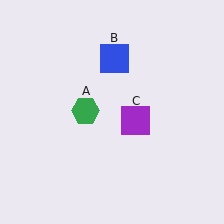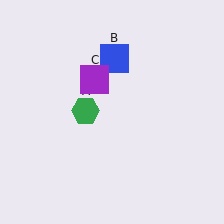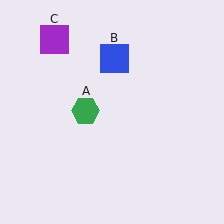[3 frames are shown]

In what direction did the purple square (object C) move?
The purple square (object C) moved up and to the left.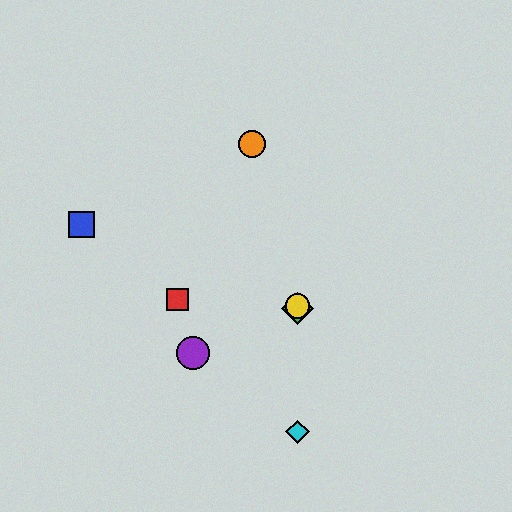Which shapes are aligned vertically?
The green diamond, the yellow circle, the cyan diamond are aligned vertically.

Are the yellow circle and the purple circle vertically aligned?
No, the yellow circle is at x≈298 and the purple circle is at x≈193.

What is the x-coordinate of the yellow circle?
The yellow circle is at x≈298.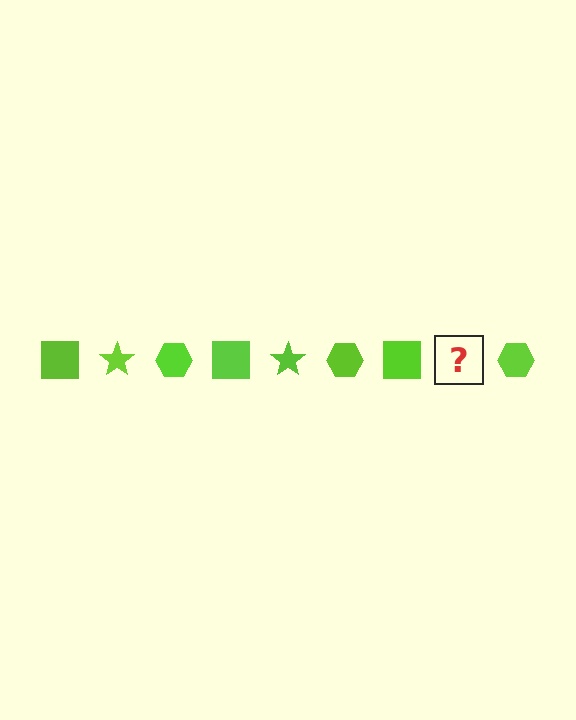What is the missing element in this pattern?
The missing element is a lime star.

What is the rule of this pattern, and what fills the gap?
The rule is that the pattern cycles through square, star, hexagon shapes in lime. The gap should be filled with a lime star.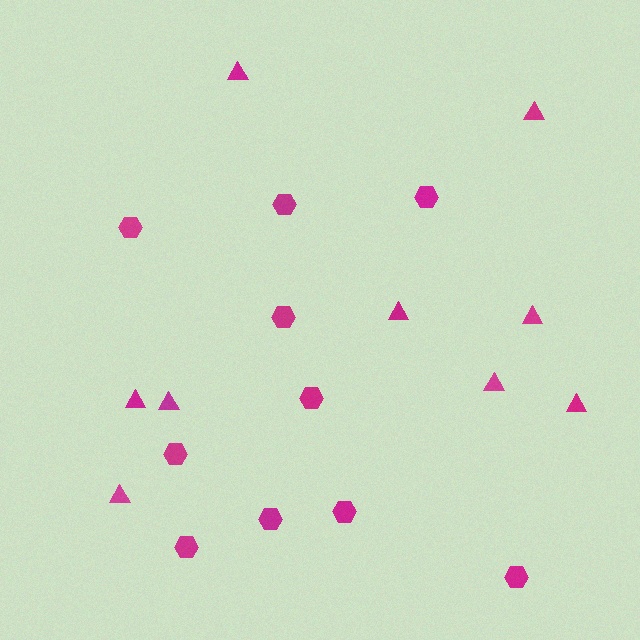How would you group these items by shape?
There are 2 groups: one group of triangles (9) and one group of hexagons (10).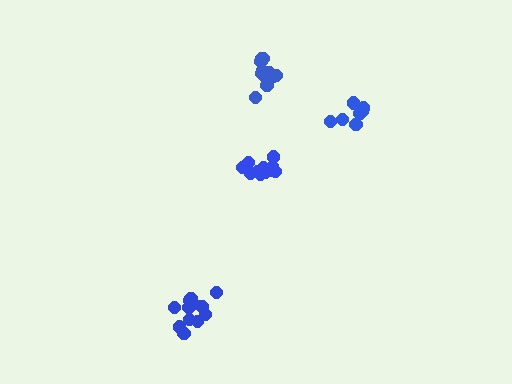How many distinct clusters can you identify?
There are 4 distinct clusters.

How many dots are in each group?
Group 1: 7 dots, Group 2: 13 dots, Group 3: 13 dots, Group 4: 12 dots (45 total).